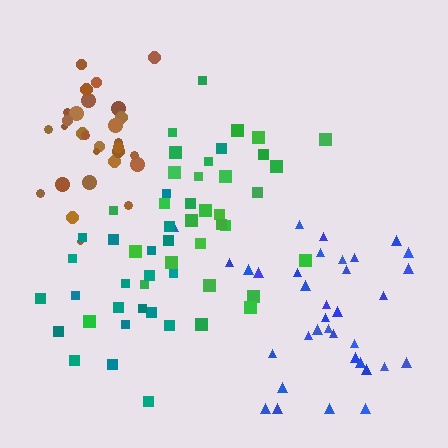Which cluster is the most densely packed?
Brown.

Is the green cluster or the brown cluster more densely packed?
Brown.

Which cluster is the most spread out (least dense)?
Blue.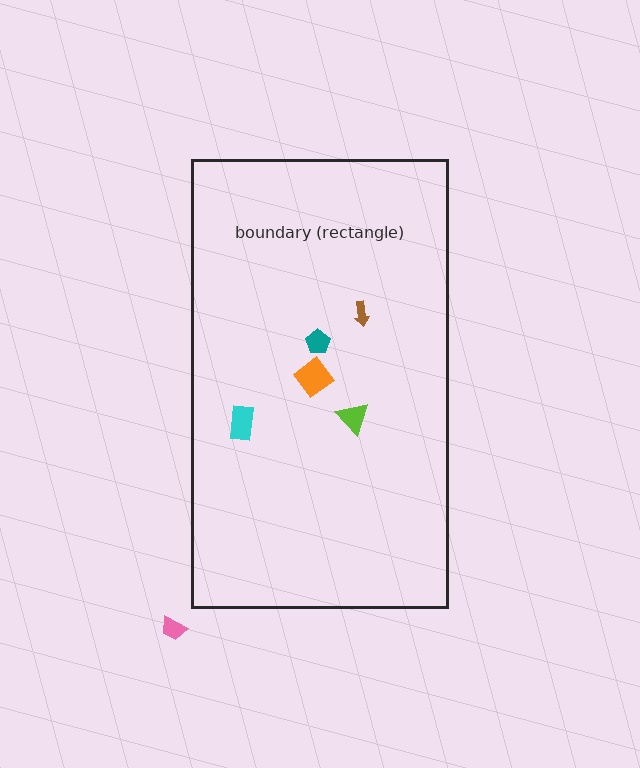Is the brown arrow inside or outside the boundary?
Inside.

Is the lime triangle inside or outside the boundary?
Inside.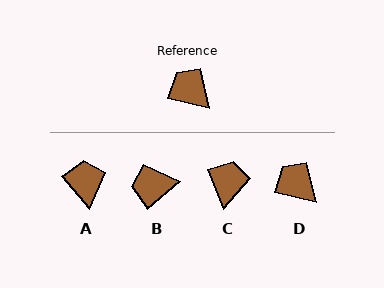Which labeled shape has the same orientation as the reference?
D.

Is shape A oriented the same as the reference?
No, it is off by about 36 degrees.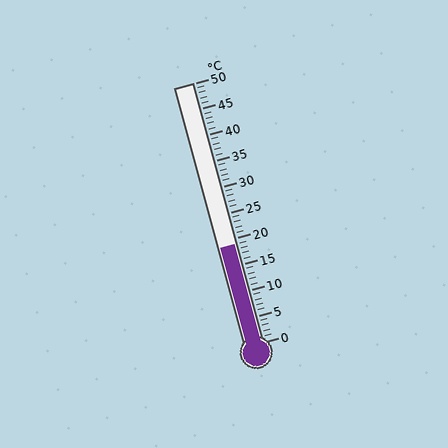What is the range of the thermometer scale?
The thermometer scale ranges from 0°C to 50°C.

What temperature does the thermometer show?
The thermometer shows approximately 19°C.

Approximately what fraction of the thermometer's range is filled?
The thermometer is filled to approximately 40% of its range.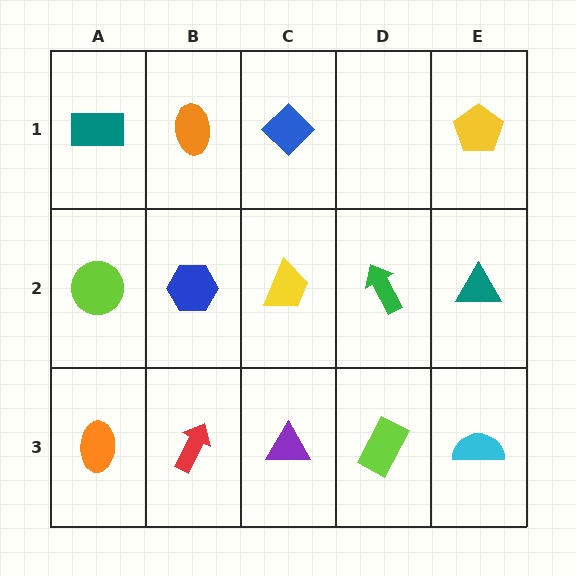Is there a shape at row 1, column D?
No, that cell is empty.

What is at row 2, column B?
A blue hexagon.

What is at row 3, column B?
A red arrow.